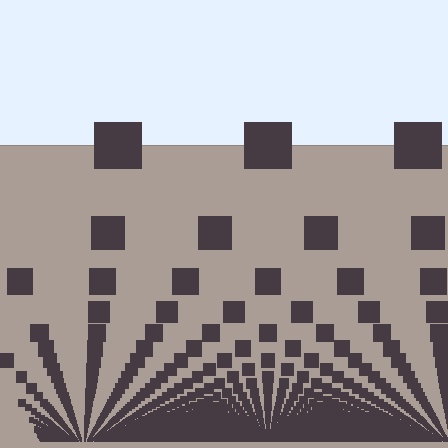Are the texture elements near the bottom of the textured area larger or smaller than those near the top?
Smaller. The gradient is inverted — elements near the bottom are smaller and denser.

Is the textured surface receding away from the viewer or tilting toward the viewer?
The surface appears to tilt toward the viewer. Texture elements get larger and sparser toward the top.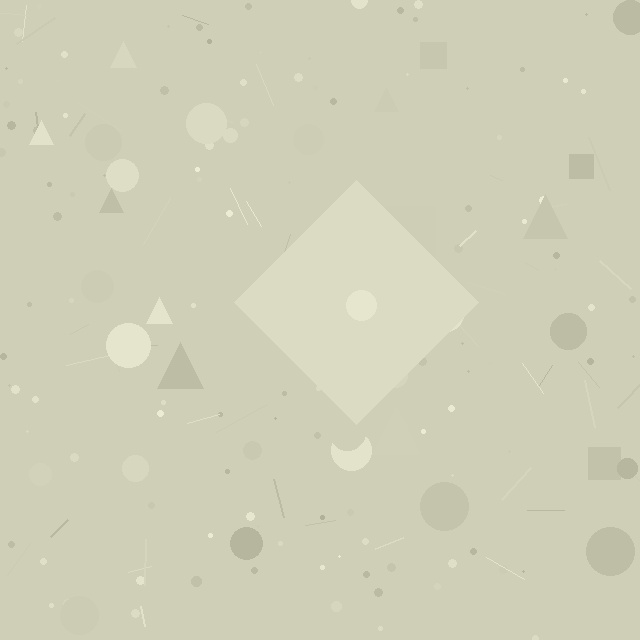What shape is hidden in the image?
A diamond is hidden in the image.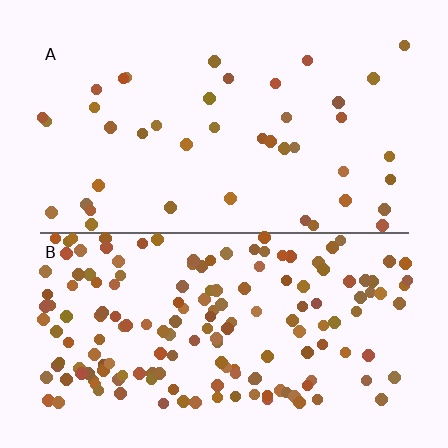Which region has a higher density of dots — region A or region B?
B (the bottom).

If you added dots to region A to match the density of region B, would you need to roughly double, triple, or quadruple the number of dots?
Approximately quadruple.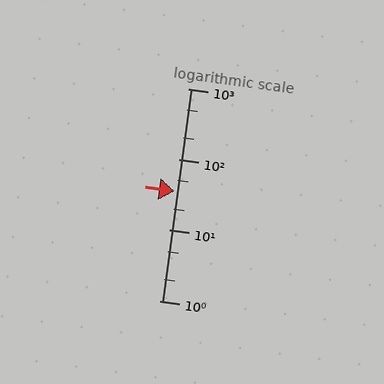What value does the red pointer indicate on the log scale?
The pointer indicates approximately 35.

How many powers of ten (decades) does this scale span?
The scale spans 3 decades, from 1 to 1000.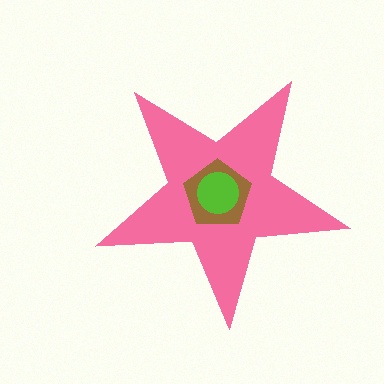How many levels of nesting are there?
3.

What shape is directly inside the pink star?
The brown pentagon.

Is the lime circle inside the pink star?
Yes.